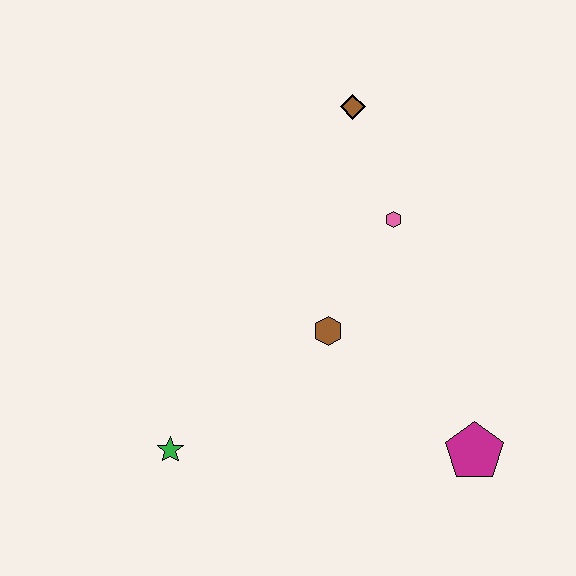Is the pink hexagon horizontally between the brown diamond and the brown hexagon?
No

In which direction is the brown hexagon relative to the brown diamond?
The brown hexagon is below the brown diamond.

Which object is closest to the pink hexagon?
The brown diamond is closest to the pink hexagon.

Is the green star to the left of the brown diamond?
Yes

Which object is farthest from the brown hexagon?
The brown diamond is farthest from the brown hexagon.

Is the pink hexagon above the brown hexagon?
Yes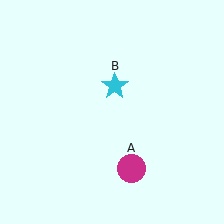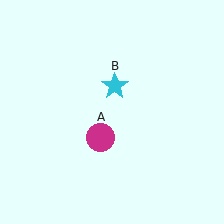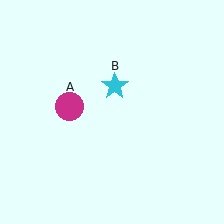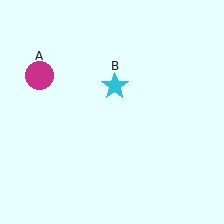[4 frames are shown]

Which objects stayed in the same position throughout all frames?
Cyan star (object B) remained stationary.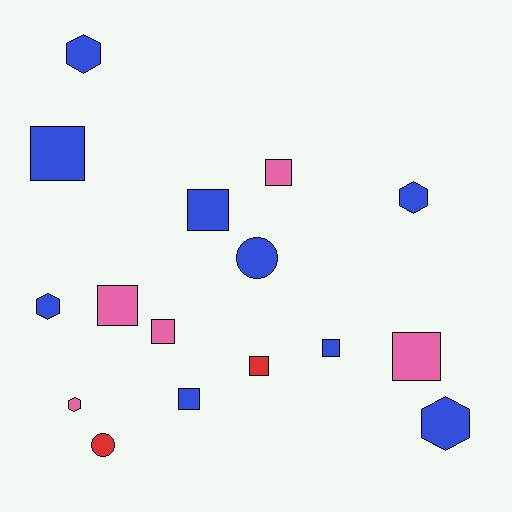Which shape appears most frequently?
Square, with 9 objects.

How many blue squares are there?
There are 4 blue squares.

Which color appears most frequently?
Blue, with 9 objects.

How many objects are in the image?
There are 16 objects.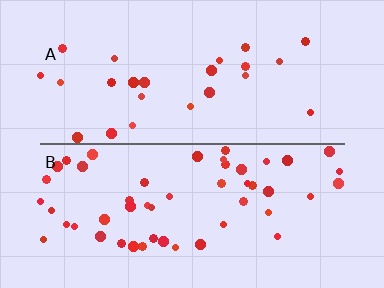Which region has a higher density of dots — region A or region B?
B (the bottom).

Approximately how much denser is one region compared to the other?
Approximately 2.1× — region B over region A.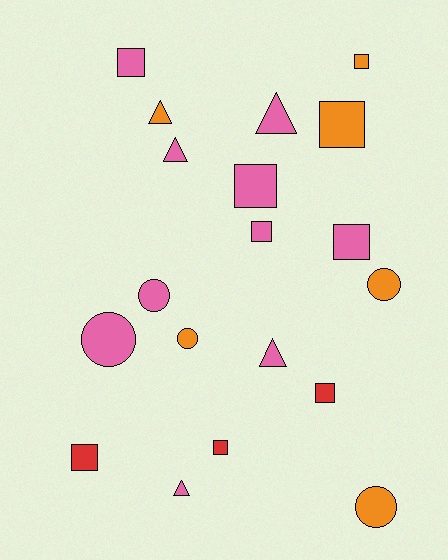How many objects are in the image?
There are 19 objects.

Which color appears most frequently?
Pink, with 10 objects.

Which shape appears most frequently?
Square, with 9 objects.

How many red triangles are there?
There are no red triangles.